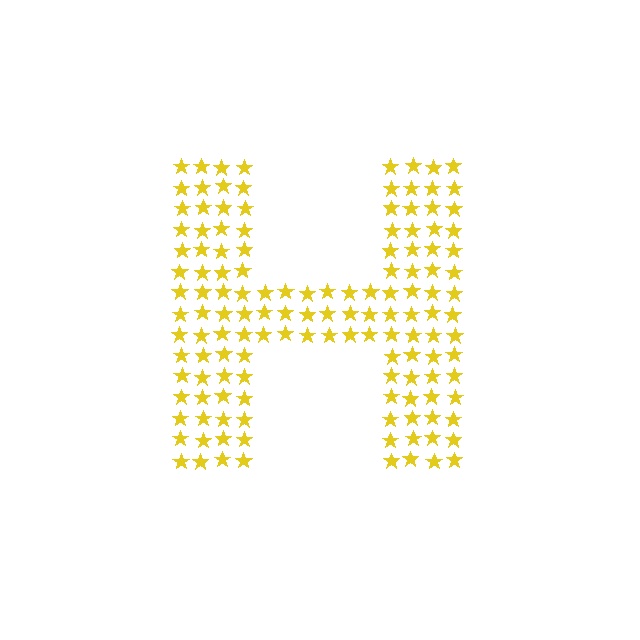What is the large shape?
The large shape is the letter H.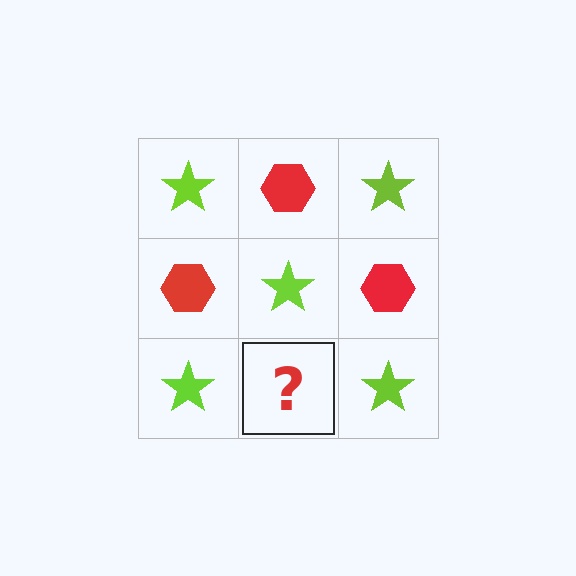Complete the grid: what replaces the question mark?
The question mark should be replaced with a red hexagon.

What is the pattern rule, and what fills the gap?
The rule is that it alternates lime star and red hexagon in a checkerboard pattern. The gap should be filled with a red hexagon.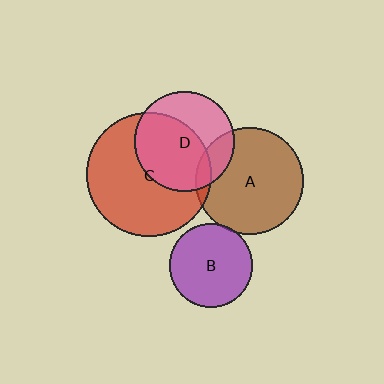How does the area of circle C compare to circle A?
Approximately 1.3 times.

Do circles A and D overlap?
Yes.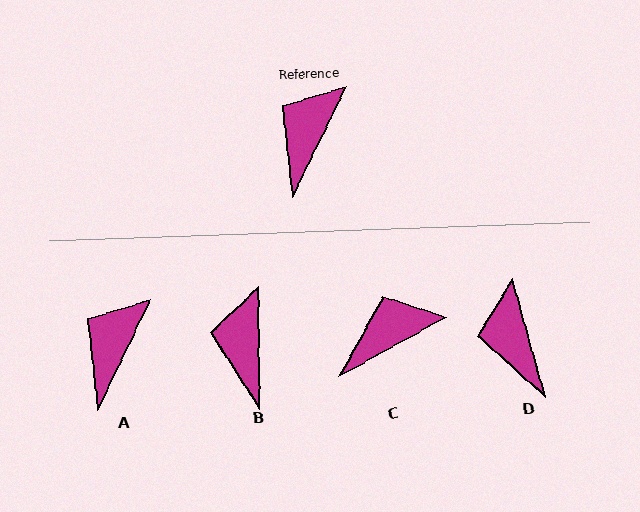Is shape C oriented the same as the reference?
No, it is off by about 35 degrees.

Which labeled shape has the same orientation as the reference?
A.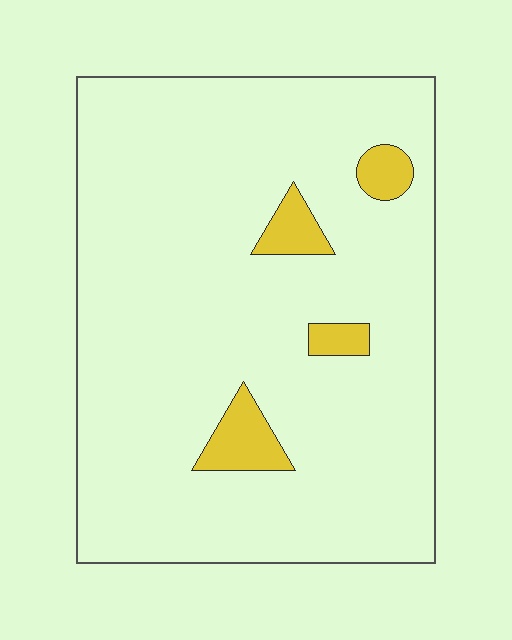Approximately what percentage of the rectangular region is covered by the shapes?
Approximately 5%.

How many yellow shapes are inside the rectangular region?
4.